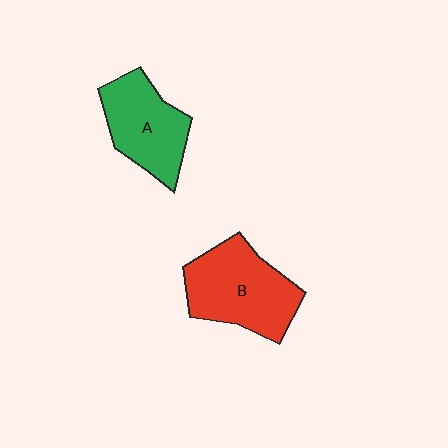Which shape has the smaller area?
Shape A (green).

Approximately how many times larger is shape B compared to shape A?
Approximately 1.2 times.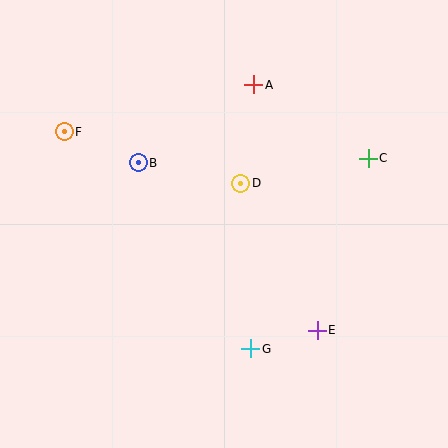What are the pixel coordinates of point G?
Point G is at (251, 349).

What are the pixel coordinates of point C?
Point C is at (368, 158).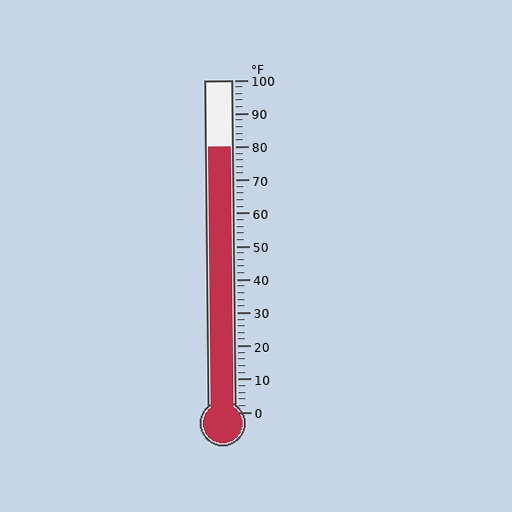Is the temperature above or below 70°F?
The temperature is above 70°F.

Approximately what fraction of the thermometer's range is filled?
The thermometer is filled to approximately 80% of its range.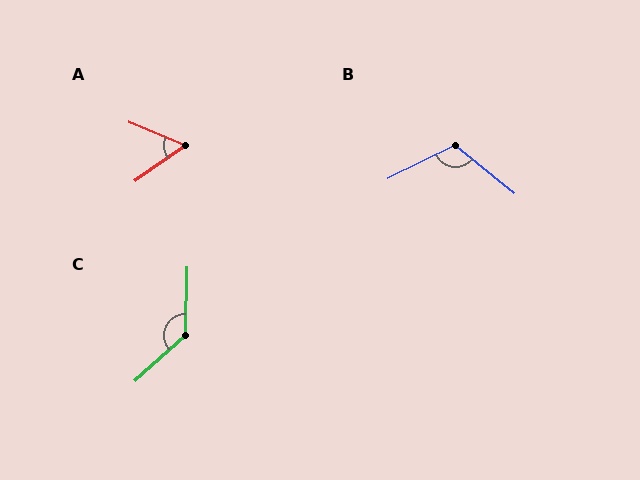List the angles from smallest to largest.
A (58°), B (115°), C (133°).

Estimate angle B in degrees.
Approximately 115 degrees.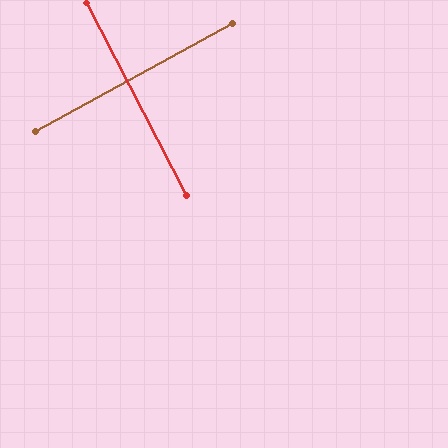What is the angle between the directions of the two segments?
Approximately 88 degrees.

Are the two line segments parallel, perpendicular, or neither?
Perpendicular — they meet at approximately 88°.